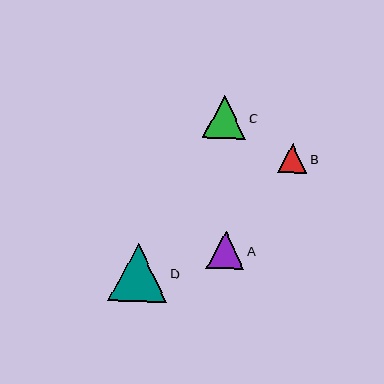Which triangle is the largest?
Triangle D is the largest with a size of approximately 59 pixels.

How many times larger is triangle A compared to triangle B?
Triangle A is approximately 1.3 times the size of triangle B.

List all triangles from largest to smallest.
From largest to smallest: D, C, A, B.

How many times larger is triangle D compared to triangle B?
Triangle D is approximately 2.0 times the size of triangle B.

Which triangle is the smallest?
Triangle B is the smallest with a size of approximately 29 pixels.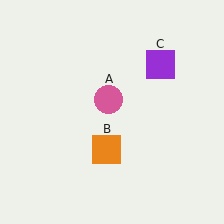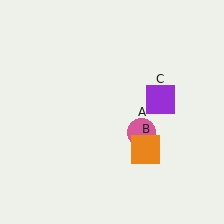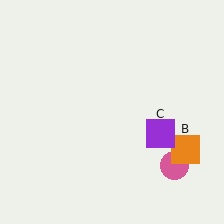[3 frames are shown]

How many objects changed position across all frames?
3 objects changed position: pink circle (object A), orange square (object B), purple square (object C).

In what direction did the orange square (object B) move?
The orange square (object B) moved right.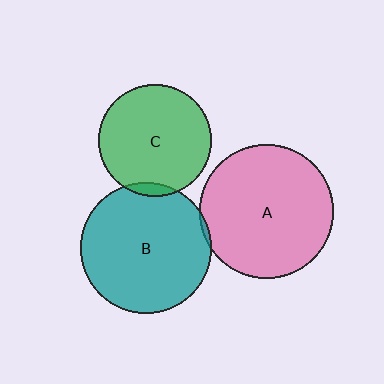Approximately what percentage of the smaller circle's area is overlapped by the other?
Approximately 5%.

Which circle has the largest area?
Circle A (pink).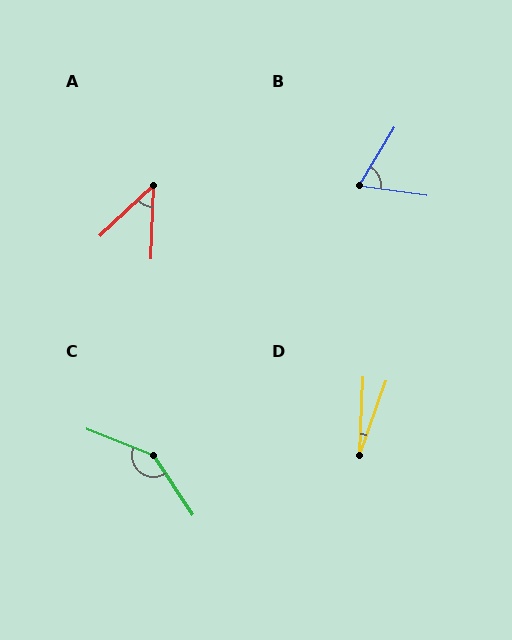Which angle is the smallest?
D, at approximately 17 degrees.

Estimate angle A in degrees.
Approximately 45 degrees.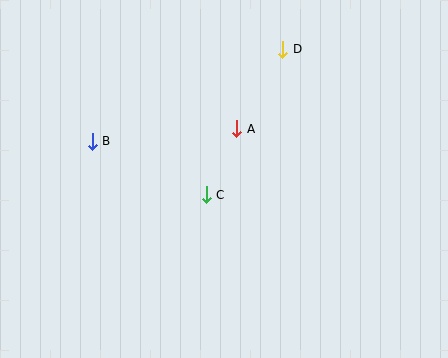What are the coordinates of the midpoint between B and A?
The midpoint between B and A is at (164, 135).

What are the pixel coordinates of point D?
Point D is at (283, 49).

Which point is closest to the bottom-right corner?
Point C is closest to the bottom-right corner.